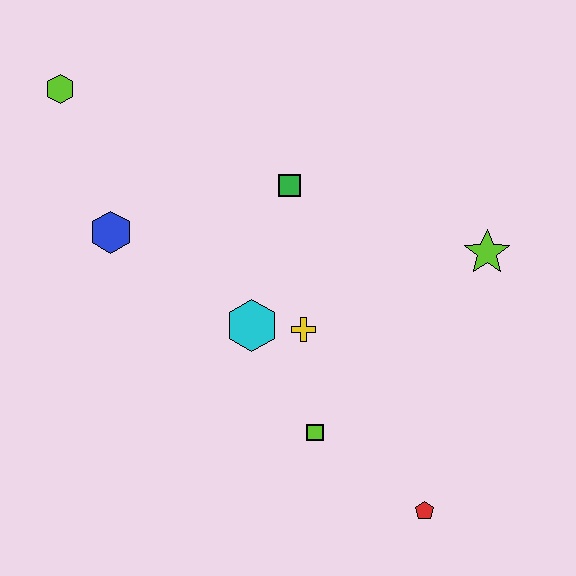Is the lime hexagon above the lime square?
Yes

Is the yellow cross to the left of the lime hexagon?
No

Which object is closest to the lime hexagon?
The blue hexagon is closest to the lime hexagon.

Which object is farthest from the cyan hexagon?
The lime hexagon is farthest from the cyan hexagon.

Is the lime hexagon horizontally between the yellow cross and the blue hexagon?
No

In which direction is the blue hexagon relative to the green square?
The blue hexagon is to the left of the green square.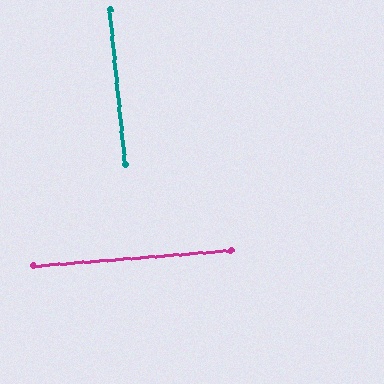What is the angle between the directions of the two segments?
Approximately 89 degrees.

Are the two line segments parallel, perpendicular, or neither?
Perpendicular — they meet at approximately 89°.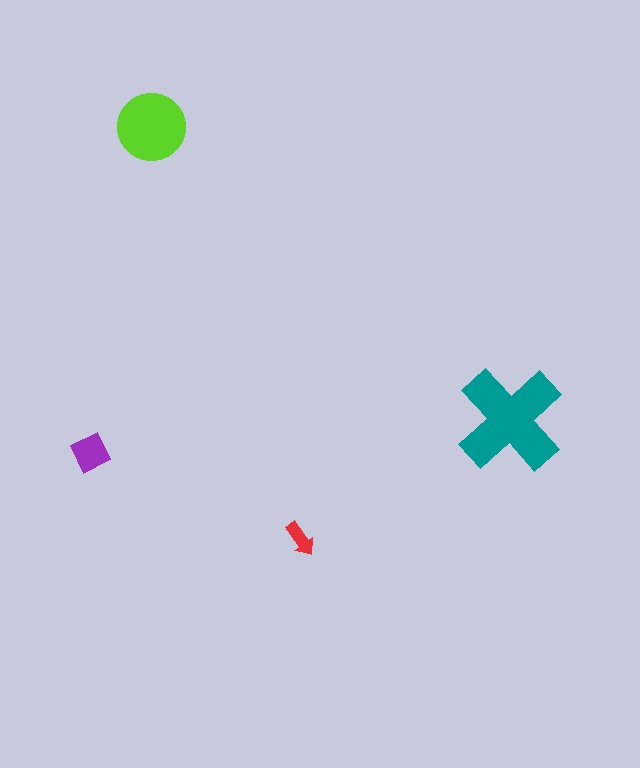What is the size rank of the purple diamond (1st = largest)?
3rd.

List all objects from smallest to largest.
The red arrow, the purple diamond, the lime circle, the teal cross.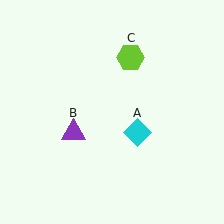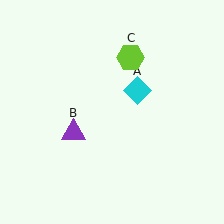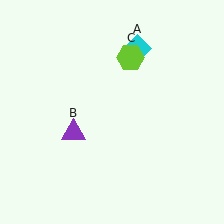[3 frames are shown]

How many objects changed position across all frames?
1 object changed position: cyan diamond (object A).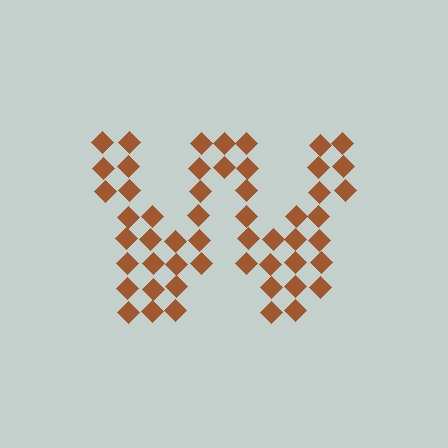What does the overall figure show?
The overall figure shows the letter W.